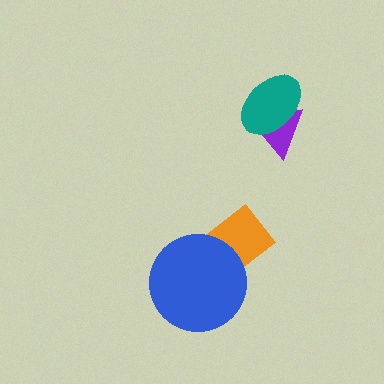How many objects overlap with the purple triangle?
1 object overlaps with the purple triangle.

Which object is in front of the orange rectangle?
The blue circle is in front of the orange rectangle.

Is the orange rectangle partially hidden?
Yes, it is partially covered by another shape.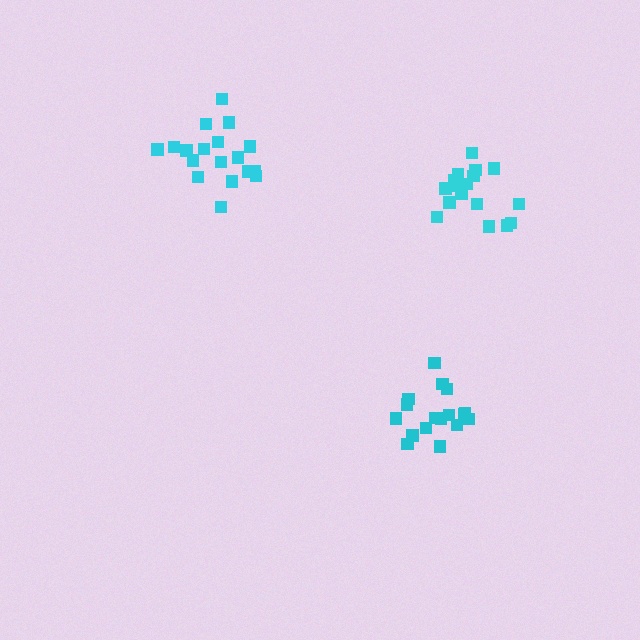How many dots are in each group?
Group 1: 17 dots, Group 2: 18 dots, Group 3: 17 dots (52 total).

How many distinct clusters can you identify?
There are 3 distinct clusters.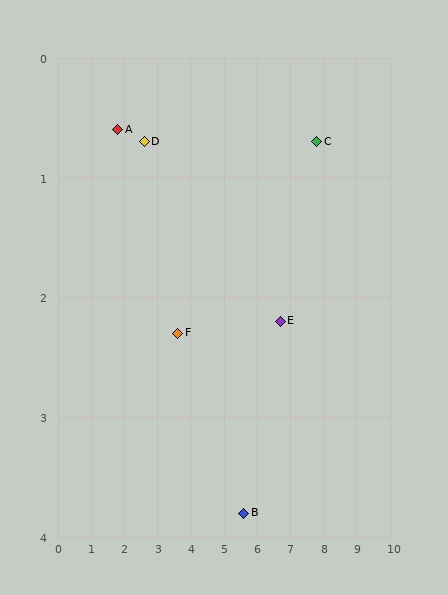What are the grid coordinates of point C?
Point C is at approximately (7.8, 0.7).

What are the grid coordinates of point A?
Point A is at approximately (1.8, 0.6).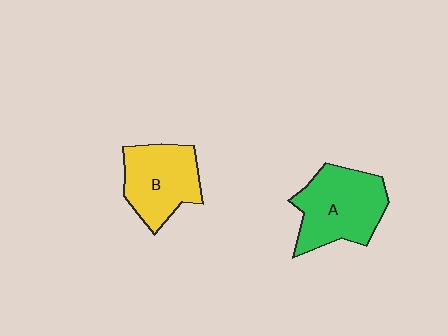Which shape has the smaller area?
Shape B (yellow).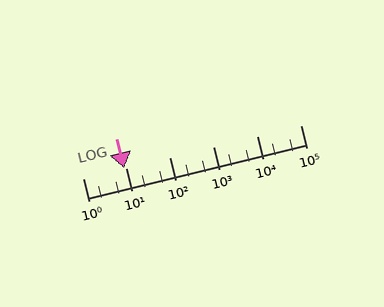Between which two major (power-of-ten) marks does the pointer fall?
The pointer is between 1 and 10.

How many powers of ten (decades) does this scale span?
The scale spans 5 decades, from 1 to 100000.